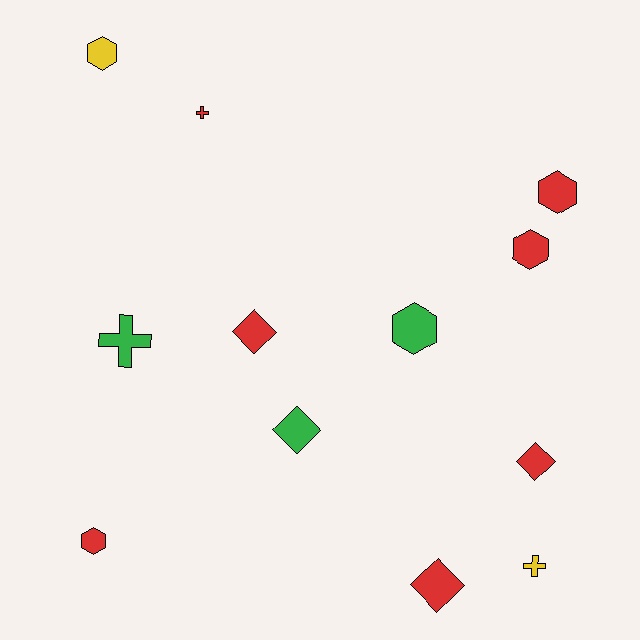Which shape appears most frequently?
Hexagon, with 5 objects.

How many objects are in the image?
There are 12 objects.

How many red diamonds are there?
There are 3 red diamonds.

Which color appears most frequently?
Red, with 7 objects.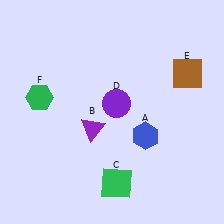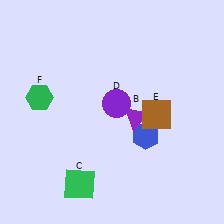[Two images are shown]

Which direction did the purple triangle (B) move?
The purple triangle (B) moved right.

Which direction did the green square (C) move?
The green square (C) moved left.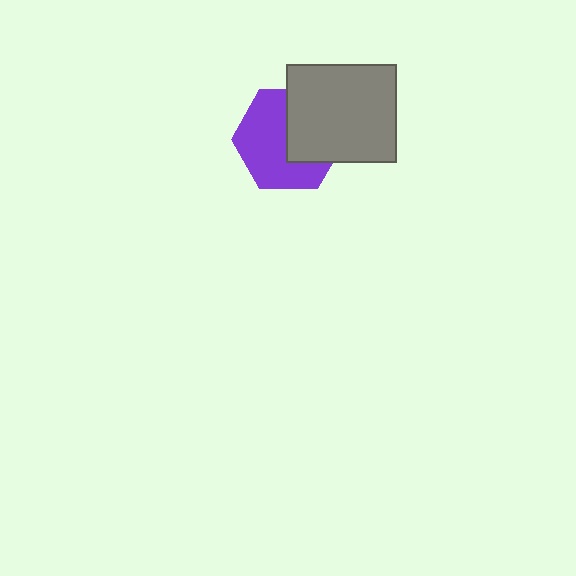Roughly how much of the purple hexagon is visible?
About half of it is visible (roughly 58%).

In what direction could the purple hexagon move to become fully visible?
The purple hexagon could move toward the lower-left. That would shift it out from behind the gray rectangle entirely.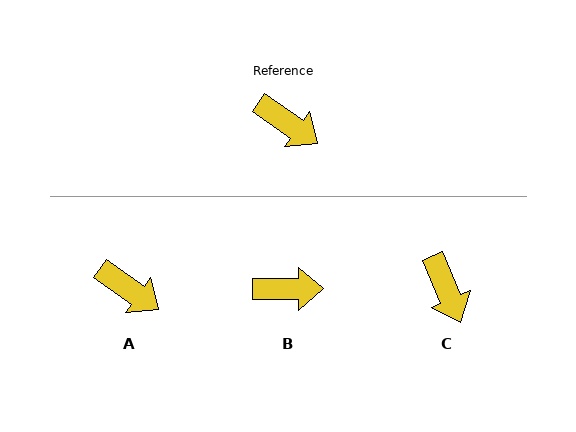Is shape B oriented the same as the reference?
No, it is off by about 35 degrees.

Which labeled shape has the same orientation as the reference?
A.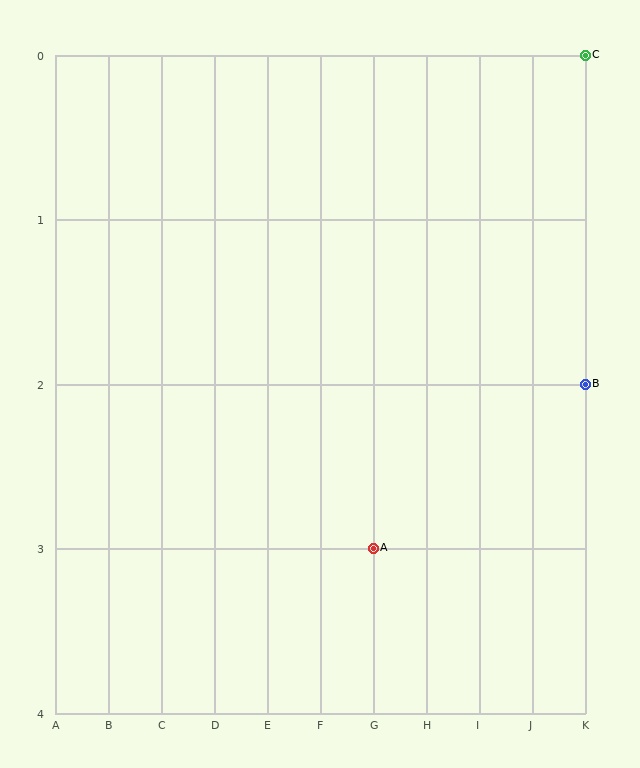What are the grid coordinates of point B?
Point B is at grid coordinates (K, 2).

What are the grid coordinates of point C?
Point C is at grid coordinates (K, 0).